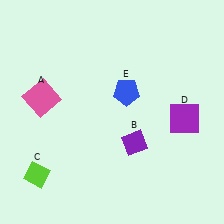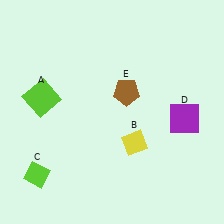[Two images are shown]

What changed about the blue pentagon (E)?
In Image 1, E is blue. In Image 2, it changed to brown.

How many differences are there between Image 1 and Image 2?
There are 3 differences between the two images.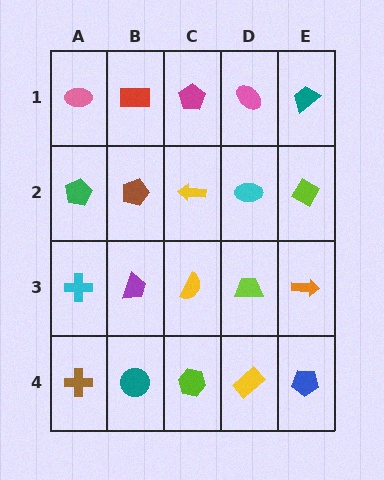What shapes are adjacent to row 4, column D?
A lime trapezoid (row 3, column D), a lime hexagon (row 4, column C), a blue pentagon (row 4, column E).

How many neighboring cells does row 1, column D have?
3.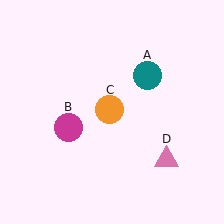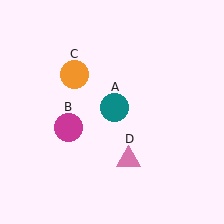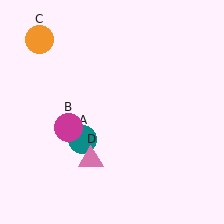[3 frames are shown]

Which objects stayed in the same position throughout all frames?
Magenta circle (object B) remained stationary.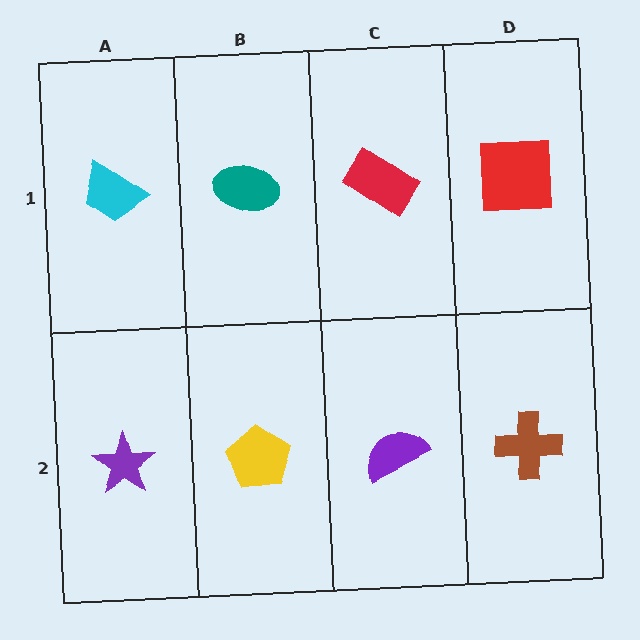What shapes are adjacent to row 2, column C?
A red rectangle (row 1, column C), a yellow pentagon (row 2, column B), a brown cross (row 2, column D).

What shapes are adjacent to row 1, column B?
A yellow pentagon (row 2, column B), a cyan trapezoid (row 1, column A), a red rectangle (row 1, column C).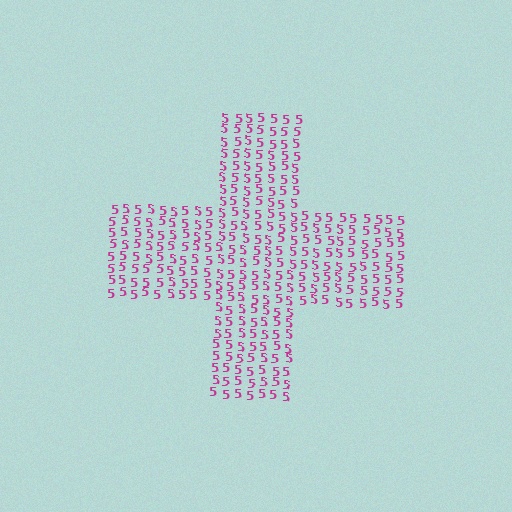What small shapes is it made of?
It is made of small digit 5's.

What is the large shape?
The large shape is a cross.